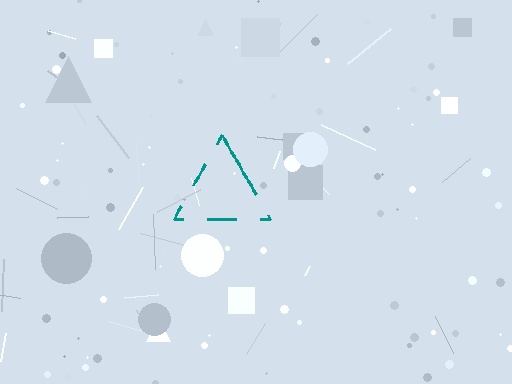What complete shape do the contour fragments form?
The contour fragments form a triangle.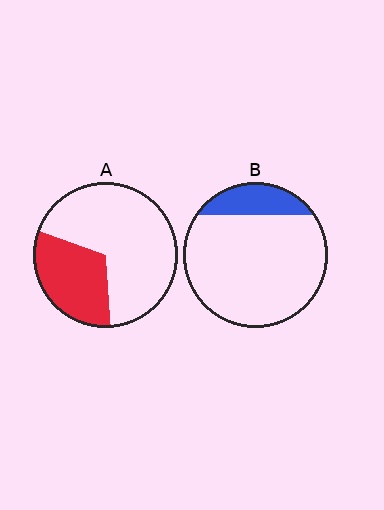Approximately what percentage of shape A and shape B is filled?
A is approximately 30% and B is approximately 15%.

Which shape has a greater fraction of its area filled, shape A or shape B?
Shape A.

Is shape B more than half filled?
No.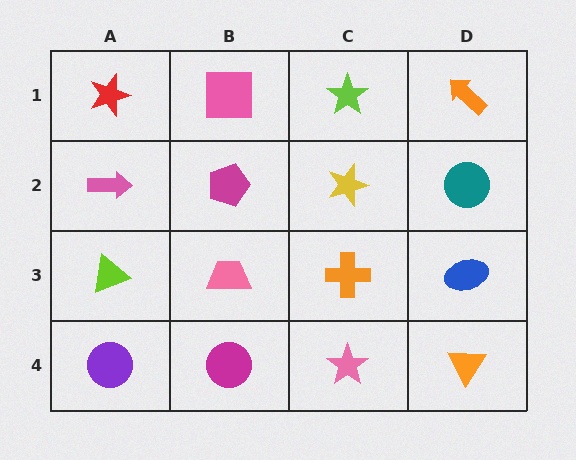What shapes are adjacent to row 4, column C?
An orange cross (row 3, column C), a magenta circle (row 4, column B), an orange triangle (row 4, column D).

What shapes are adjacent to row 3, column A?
A pink arrow (row 2, column A), a purple circle (row 4, column A), a pink trapezoid (row 3, column B).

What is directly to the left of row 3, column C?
A pink trapezoid.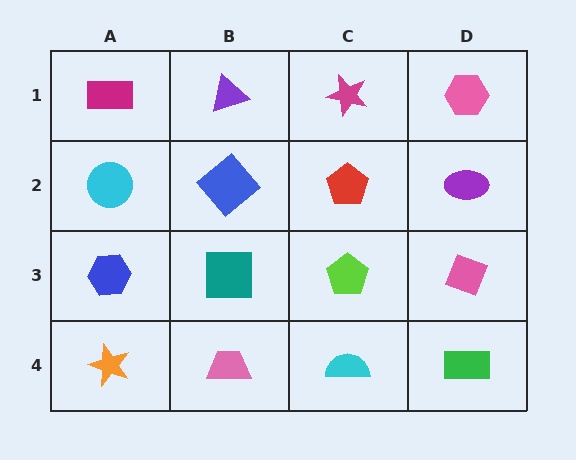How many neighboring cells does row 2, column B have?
4.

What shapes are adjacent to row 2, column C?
A magenta star (row 1, column C), a lime pentagon (row 3, column C), a blue diamond (row 2, column B), a purple ellipse (row 2, column D).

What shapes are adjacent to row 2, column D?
A pink hexagon (row 1, column D), a pink diamond (row 3, column D), a red pentagon (row 2, column C).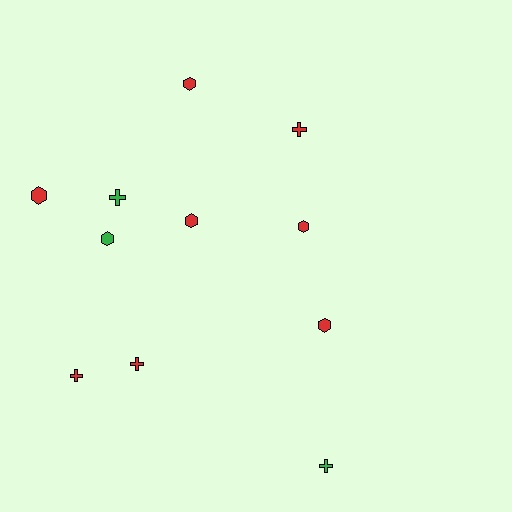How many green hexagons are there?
There is 1 green hexagon.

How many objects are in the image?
There are 11 objects.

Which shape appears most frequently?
Hexagon, with 6 objects.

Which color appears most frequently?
Red, with 8 objects.